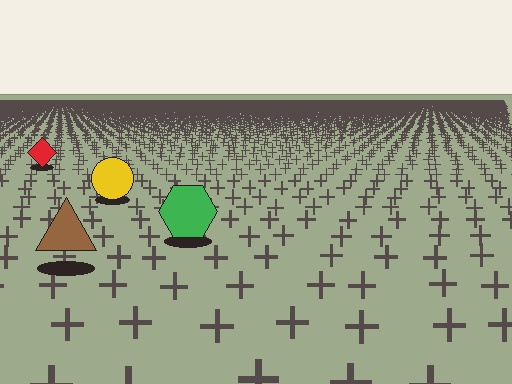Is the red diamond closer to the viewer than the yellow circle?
No. The yellow circle is closer — you can tell from the texture gradient: the ground texture is coarser near it.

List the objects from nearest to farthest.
From nearest to farthest: the brown triangle, the green hexagon, the yellow circle, the red diamond.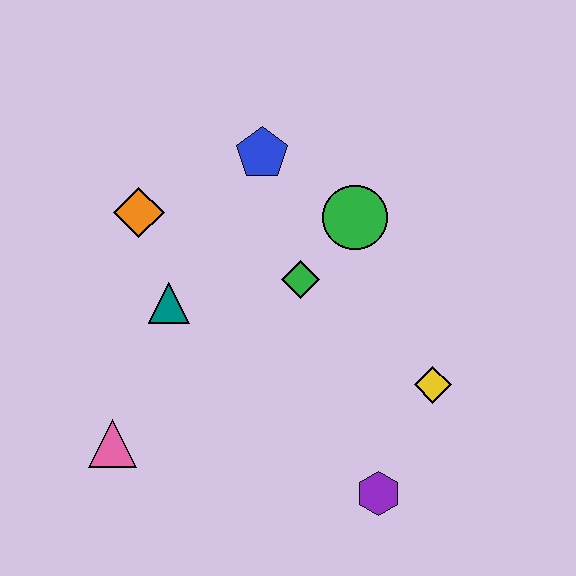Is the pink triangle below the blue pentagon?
Yes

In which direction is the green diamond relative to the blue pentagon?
The green diamond is below the blue pentagon.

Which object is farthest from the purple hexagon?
The orange diamond is farthest from the purple hexagon.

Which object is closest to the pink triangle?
The teal triangle is closest to the pink triangle.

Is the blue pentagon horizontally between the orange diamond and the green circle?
Yes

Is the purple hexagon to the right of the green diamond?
Yes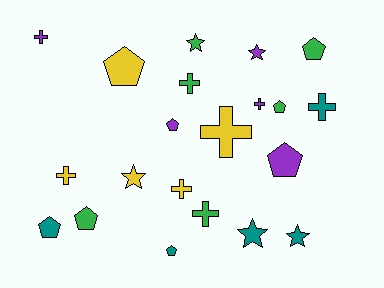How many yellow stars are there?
There is 1 yellow star.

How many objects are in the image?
There are 21 objects.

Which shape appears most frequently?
Pentagon, with 8 objects.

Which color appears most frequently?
Green, with 6 objects.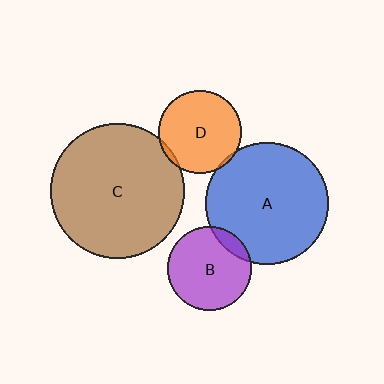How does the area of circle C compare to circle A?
Approximately 1.2 times.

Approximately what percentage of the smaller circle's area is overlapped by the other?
Approximately 5%.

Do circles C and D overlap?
Yes.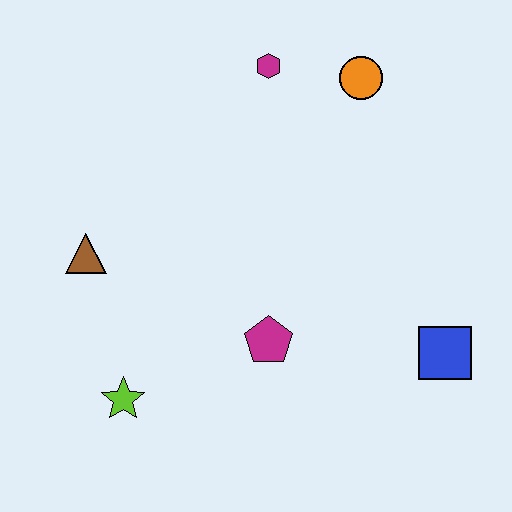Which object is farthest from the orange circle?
The lime star is farthest from the orange circle.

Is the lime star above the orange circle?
No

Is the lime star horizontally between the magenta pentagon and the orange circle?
No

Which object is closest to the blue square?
The magenta pentagon is closest to the blue square.